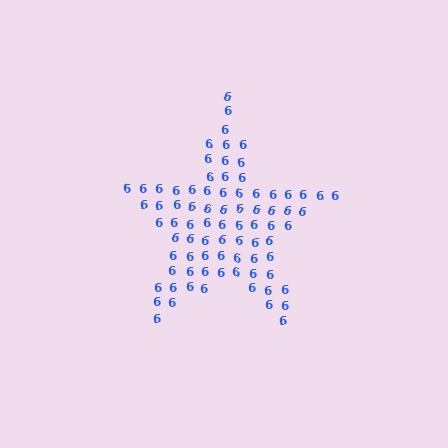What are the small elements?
The small elements are digit 6's.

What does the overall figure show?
The overall figure shows a star.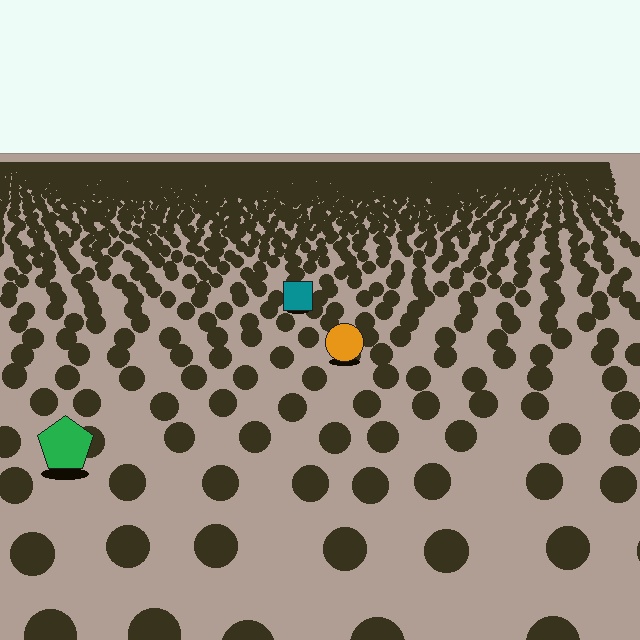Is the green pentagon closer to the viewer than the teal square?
Yes. The green pentagon is closer — you can tell from the texture gradient: the ground texture is coarser near it.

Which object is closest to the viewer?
The green pentagon is closest. The texture marks near it are larger and more spread out.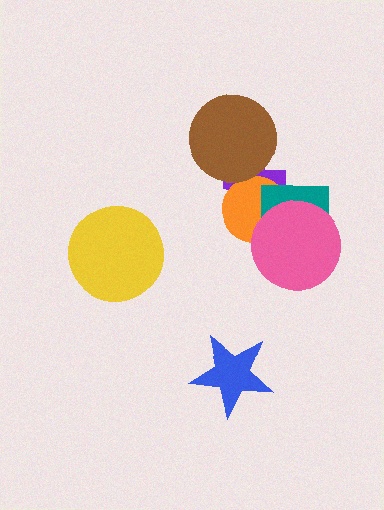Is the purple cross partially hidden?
Yes, it is partially covered by another shape.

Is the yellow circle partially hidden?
No, no other shape covers it.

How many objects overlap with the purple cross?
3 objects overlap with the purple cross.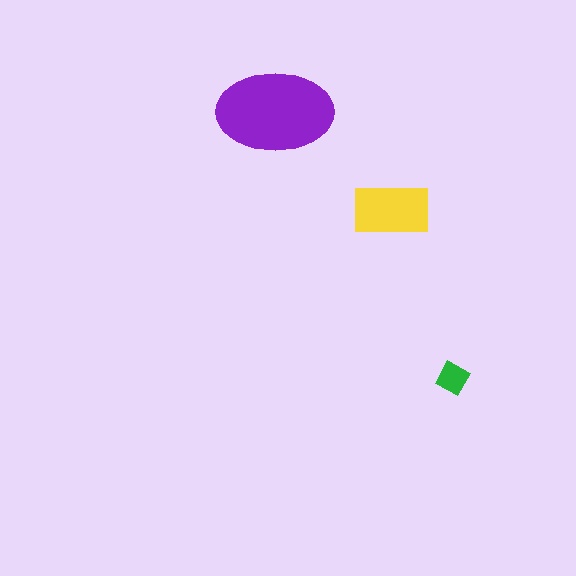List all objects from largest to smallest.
The purple ellipse, the yellow rectangle, the green diamond.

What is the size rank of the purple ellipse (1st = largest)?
1st.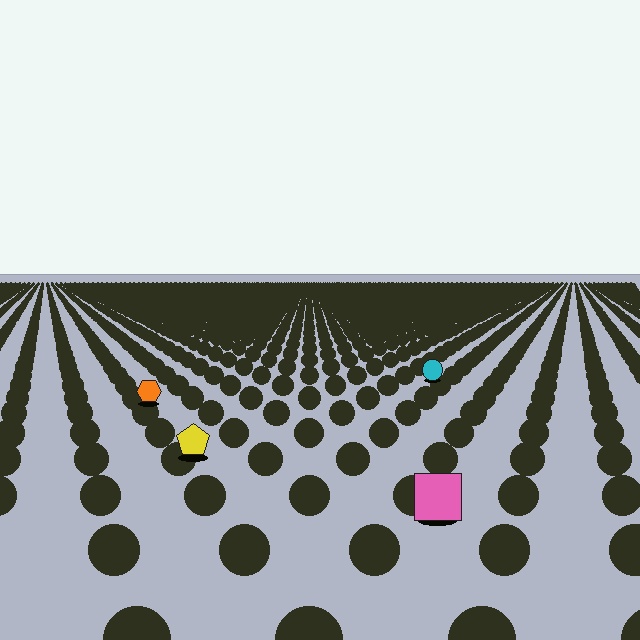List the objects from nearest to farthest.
From nearest to farthest: the pink square, the yellow pentagon, the orange hexagon, the cyan circle.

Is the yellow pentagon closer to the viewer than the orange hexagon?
Yes. The yellow pentagon is closer — you can tell from the texture gradient: the ground texture is coarser near it.